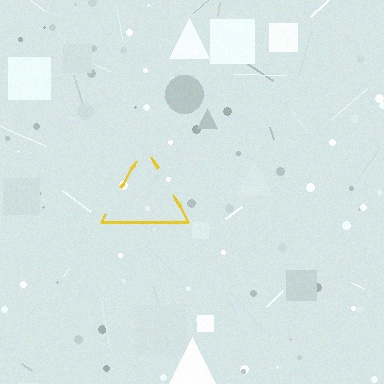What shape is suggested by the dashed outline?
The dashed outline suggests a triangle.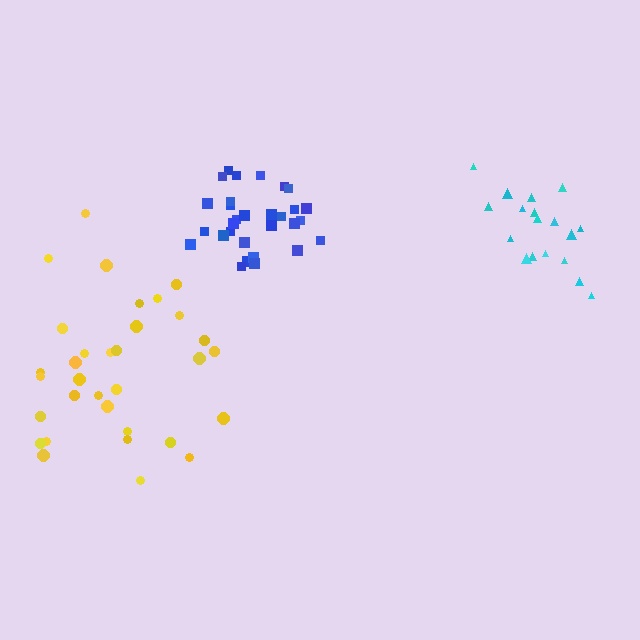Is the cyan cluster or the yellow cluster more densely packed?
Cyan.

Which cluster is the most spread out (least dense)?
Yellow.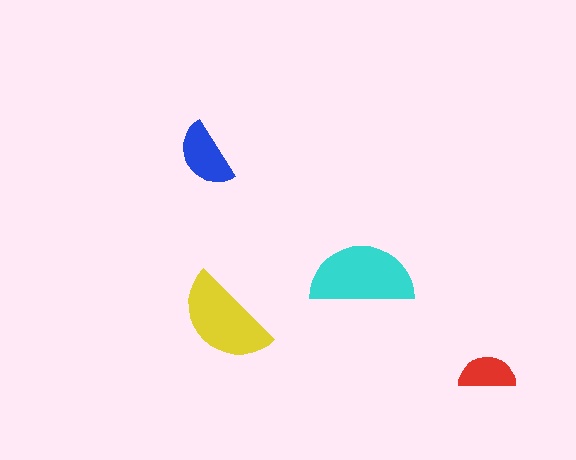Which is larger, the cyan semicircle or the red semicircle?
The cyan one.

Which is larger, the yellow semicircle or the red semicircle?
The yellow one.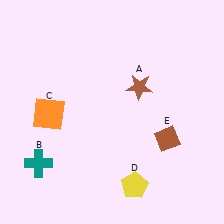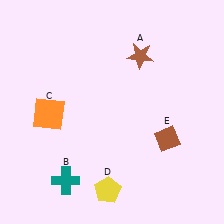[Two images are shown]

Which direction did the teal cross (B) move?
The teal cross (B) moved right.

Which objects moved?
The objects that moved are: the brown star (A), the teal cross (B), the yellow pentagon (D).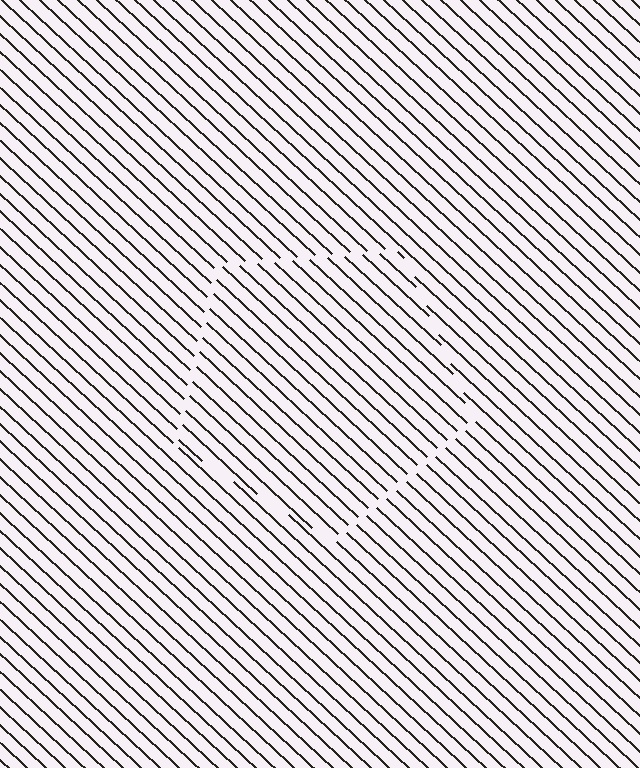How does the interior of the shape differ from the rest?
The interior of the shape contains the same grating, shifted by half a period — the contour is defined by the phase discontinuity where line-ends from the inner and outer gratings abut.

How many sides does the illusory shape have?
5 sides — the line-ends trace a pentagon.